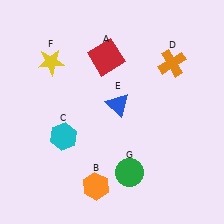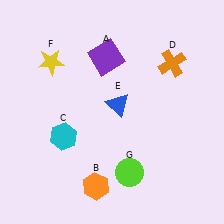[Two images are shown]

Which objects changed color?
A changed from red to purple. G changed from green to lime.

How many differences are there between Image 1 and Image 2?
There are 2 differences between the two images.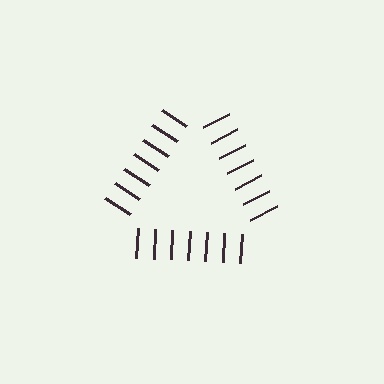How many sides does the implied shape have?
3 sides — the line-ends trace a triangle.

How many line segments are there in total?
21 — 7 along each of the 3 edges.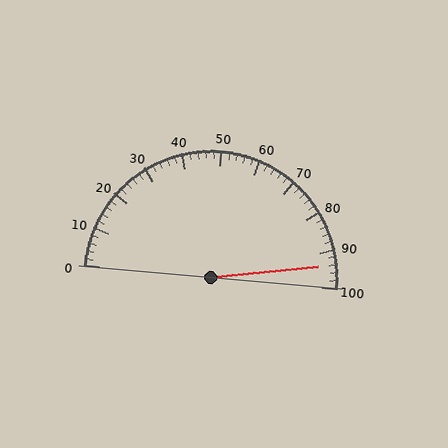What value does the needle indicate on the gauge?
The needle indicates approximately 94.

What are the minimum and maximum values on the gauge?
The gauge ranges from 0 to 100.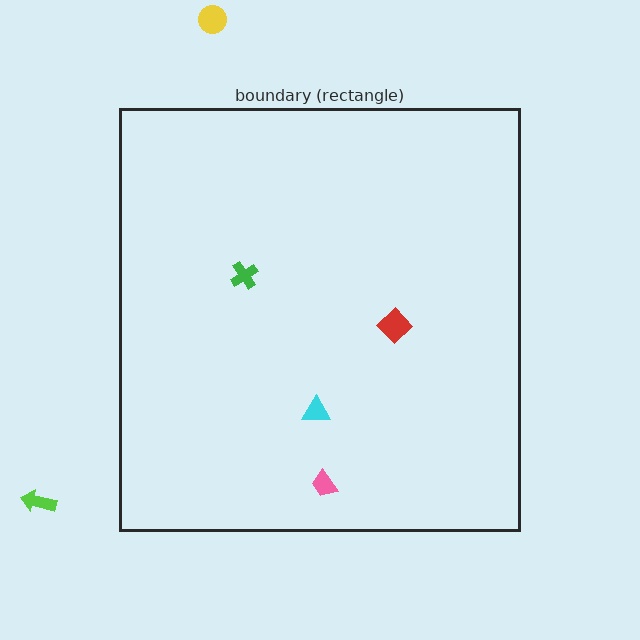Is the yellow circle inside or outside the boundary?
Outside.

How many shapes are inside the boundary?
4 inside, 2 outside.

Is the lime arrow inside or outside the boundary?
Outside.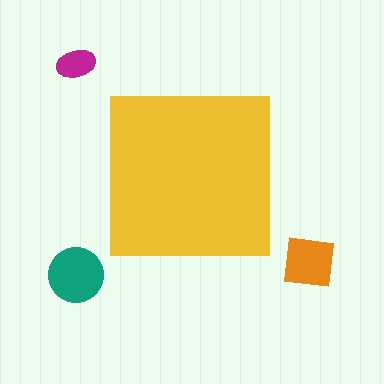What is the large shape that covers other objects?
A yellow square.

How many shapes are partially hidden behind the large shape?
0 shapes are partially hidden.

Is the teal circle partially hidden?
No, the teal circle is fully visible.